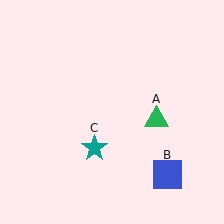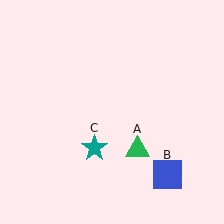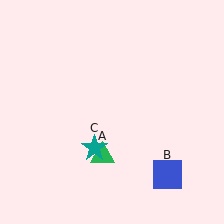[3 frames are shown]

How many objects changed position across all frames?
1 object changed position: green triangle (object A).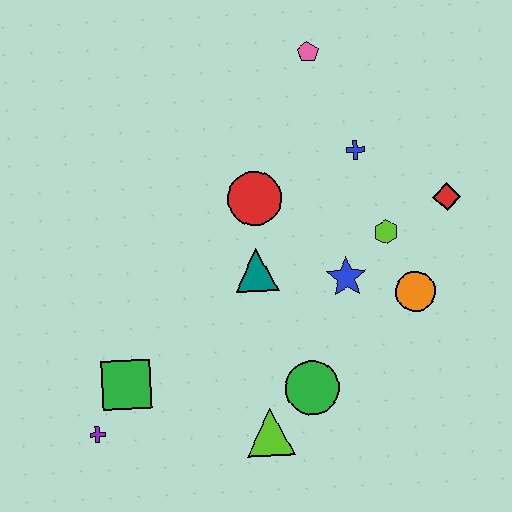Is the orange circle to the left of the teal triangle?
No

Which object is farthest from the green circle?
The pink pentagon is farthest from the green circle.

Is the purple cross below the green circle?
Yes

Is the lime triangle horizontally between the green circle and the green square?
Yes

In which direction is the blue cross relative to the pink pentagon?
The blue cross is below the pink pentagon.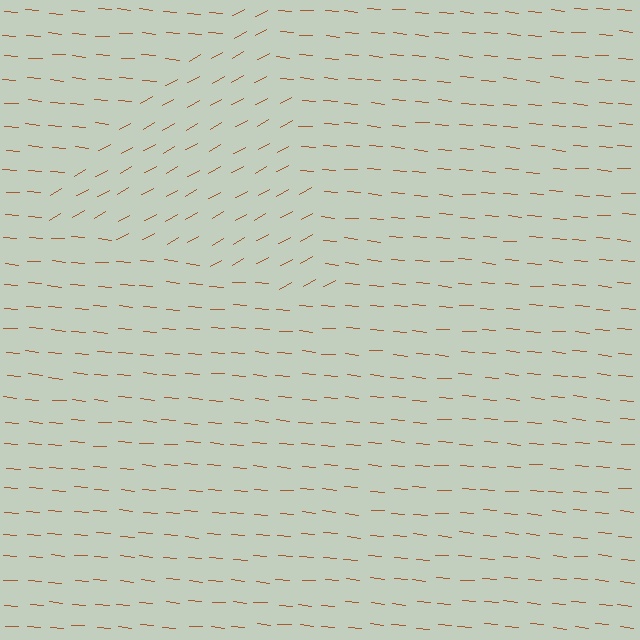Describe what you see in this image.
The image is filled with small brown line segments. A triangle region in the image has lines oriented differently from the surrounding lines, creating a visible texture boundary.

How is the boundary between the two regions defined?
The boundary is defined purely by a change in line orientation (approximately 34 degrees difference). All lines are the same color and thickness.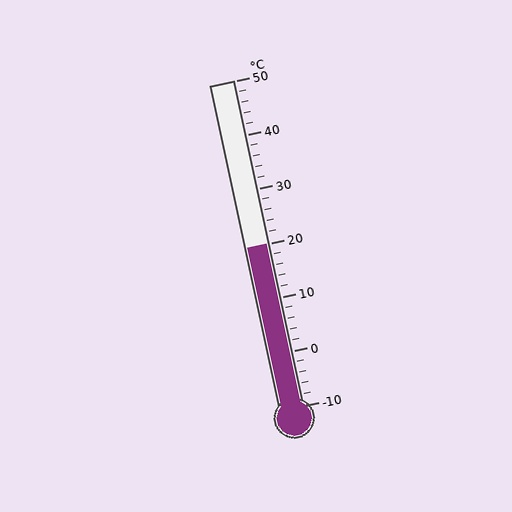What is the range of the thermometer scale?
The thermometer scale ranges from -10°C to 50°C.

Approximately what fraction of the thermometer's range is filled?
The thermometer is filled to approximately 50% of its range.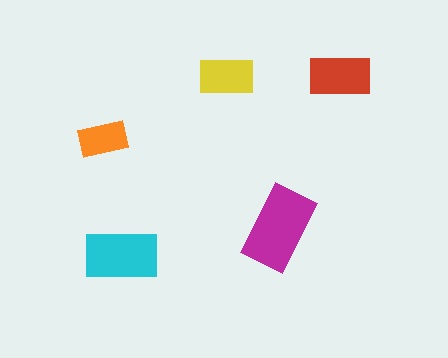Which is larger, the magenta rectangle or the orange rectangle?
The magenta one.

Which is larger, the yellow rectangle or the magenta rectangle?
The magenta one.